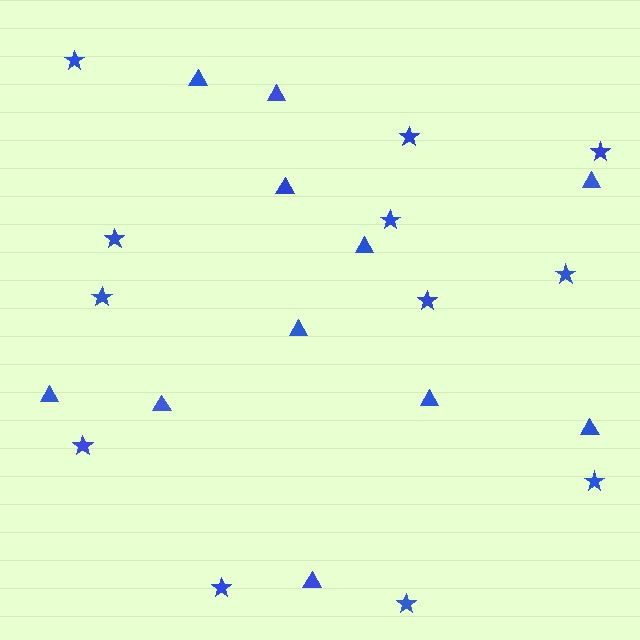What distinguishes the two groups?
There are 2 groups: one group of triangles (11) and one group of stars (12).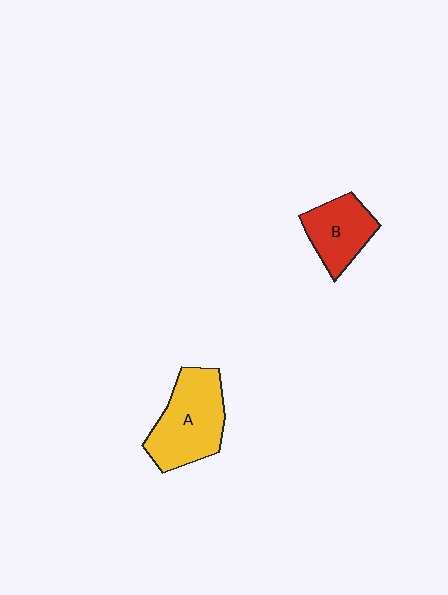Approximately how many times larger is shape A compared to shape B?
Approximately 1.5 times.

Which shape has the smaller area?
Shape B (red).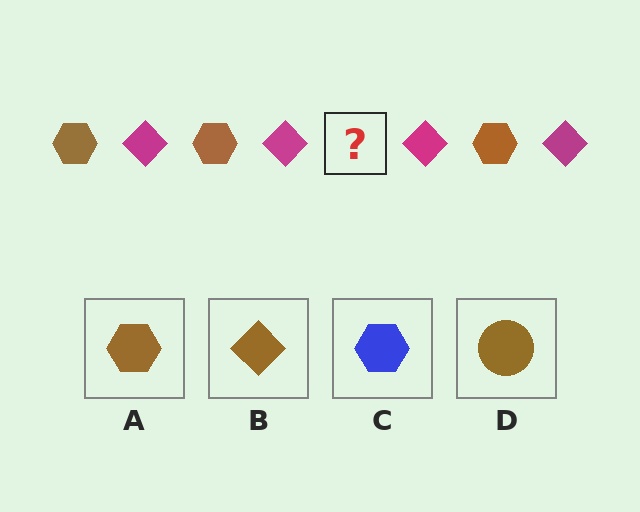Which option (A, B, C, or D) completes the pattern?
A.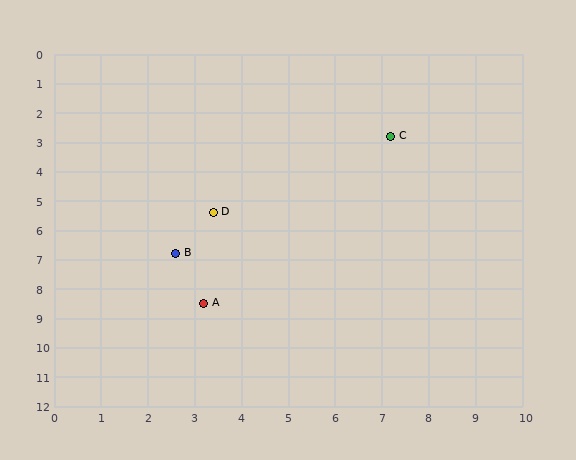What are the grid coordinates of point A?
Point A is at approximately (3.2, 8.5).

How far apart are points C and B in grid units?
Points C and B are about 6.1 grid units apart.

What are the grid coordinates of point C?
Point C is at approximately (7.2, 2.8).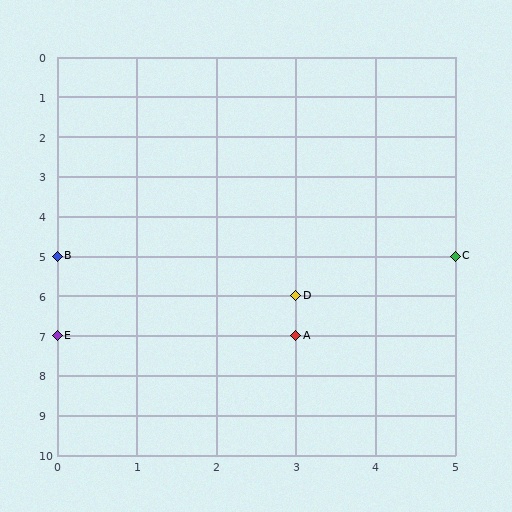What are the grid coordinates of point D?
Point D is at grid coordinates (3, 6).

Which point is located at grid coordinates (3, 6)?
Point D is at (3, 6).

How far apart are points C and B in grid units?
Points C and B are 5 columns apart.